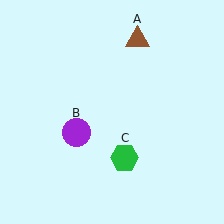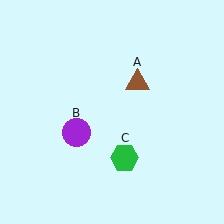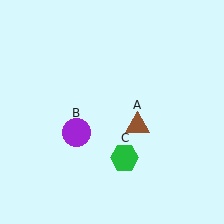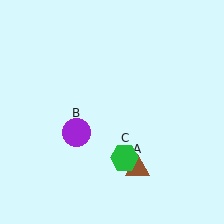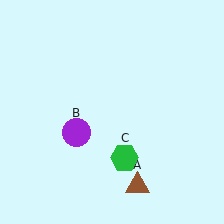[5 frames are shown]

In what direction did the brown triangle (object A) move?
The brown triangle (object A) moved down.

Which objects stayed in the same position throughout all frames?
Purple circle (object B) and green hexagon (object C) remained stationary.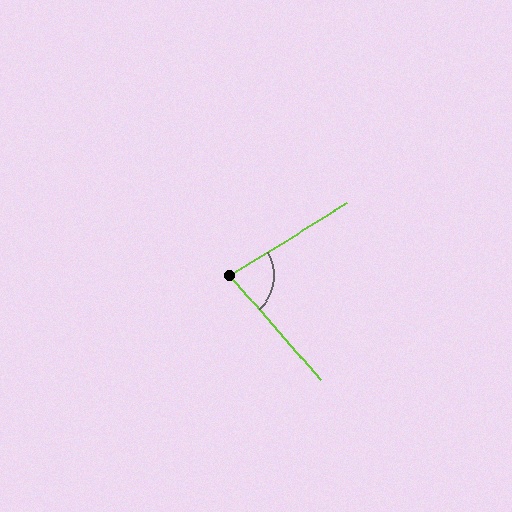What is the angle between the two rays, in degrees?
Approximately 81 degrees.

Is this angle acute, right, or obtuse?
It is acute.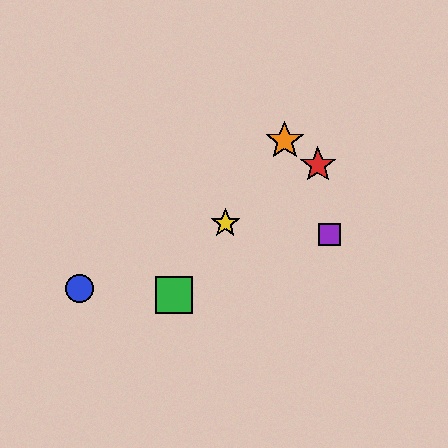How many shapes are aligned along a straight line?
3 shapes (the green square, the yellow star, the orange star) are aligned along a straight line.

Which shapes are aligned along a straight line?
The green square, the yellow star, the orange star are aligned along a straight line.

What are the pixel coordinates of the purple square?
The purple square is at (330, 234).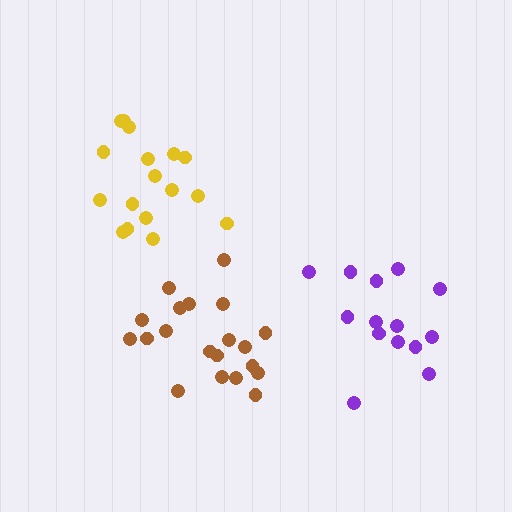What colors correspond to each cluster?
The clusters are colored: brown, purple, yellow.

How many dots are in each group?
Group 1: 20 dots, Group 2: 14 dots, Group 3: 17 dots (51 total).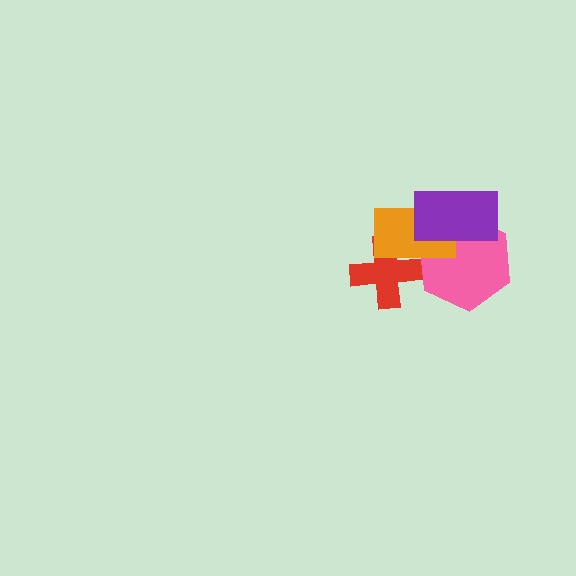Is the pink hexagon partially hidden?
Yes, it is partially covered by another shape.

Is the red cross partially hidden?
Yes, it is partially covered by another shape.